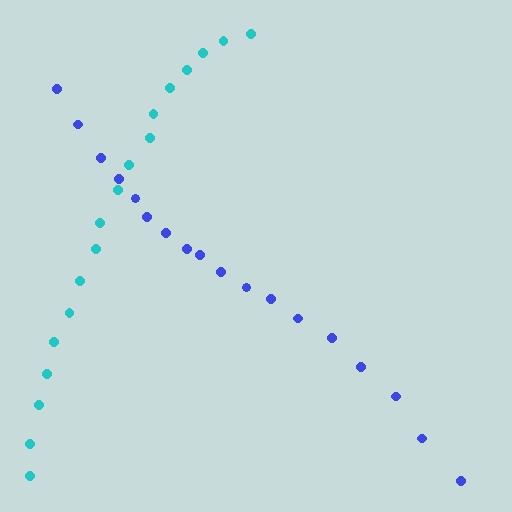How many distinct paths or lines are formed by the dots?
There are 2 distinct paths.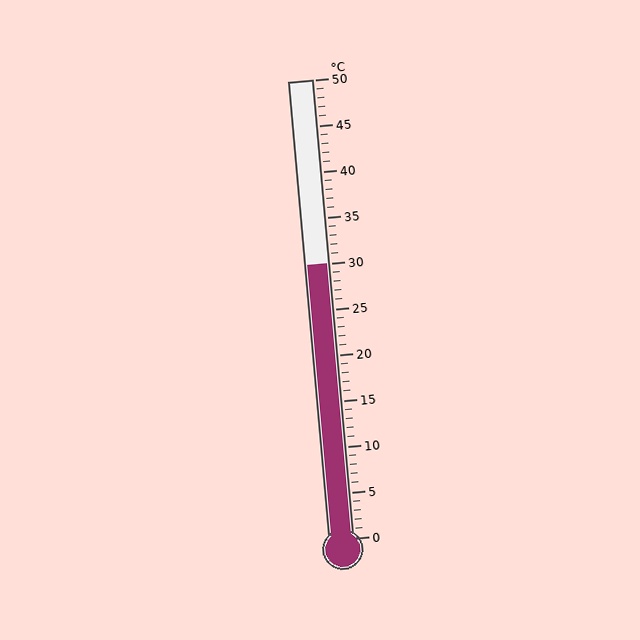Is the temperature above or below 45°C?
The temperature is below 45°C.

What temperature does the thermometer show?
The thermometer shows approximately 30°C.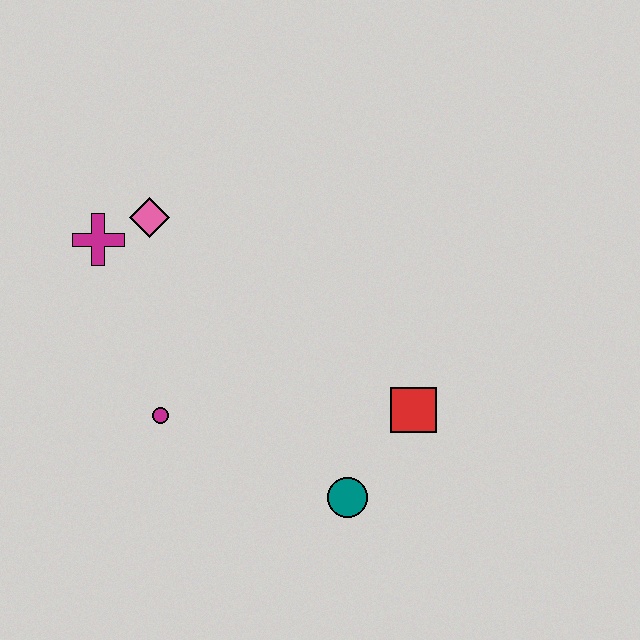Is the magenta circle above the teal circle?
Yes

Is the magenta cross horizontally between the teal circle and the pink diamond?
No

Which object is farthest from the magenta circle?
The red square is farthest from the magenta circle.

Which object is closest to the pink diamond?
The magenta cross is closest to the pink diamond.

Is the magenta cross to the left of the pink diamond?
Yes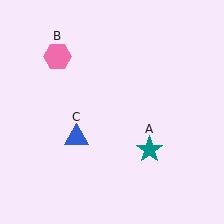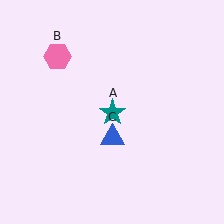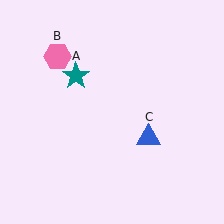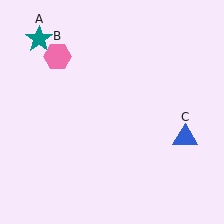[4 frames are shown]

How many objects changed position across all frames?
2 objects changed position: teal star (object A), blue triangle (object C).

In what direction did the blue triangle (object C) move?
The blue triangle (object C) moved right.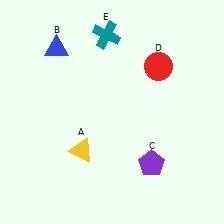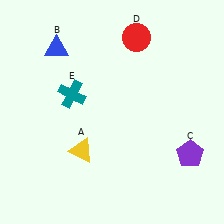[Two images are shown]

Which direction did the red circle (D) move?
The red circle (D) moved up.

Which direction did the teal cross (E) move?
The teal cross (E) moved down.